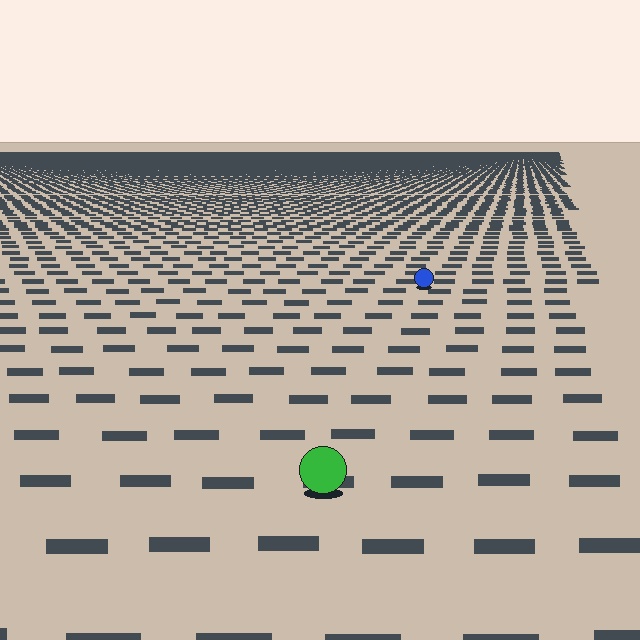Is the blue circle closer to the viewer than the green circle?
No. The green circle is closer — you can tell from the texture gradient: the ground texture is coarser near it.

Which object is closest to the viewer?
The green circle is closest. The texture marks near it are larger and more spread out.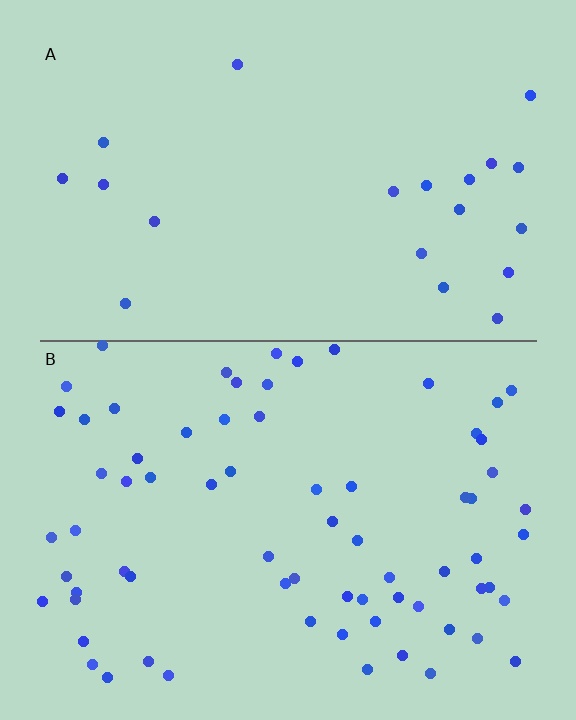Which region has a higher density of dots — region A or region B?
B (the bottom).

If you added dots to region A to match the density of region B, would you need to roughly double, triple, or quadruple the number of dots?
Approximately triple.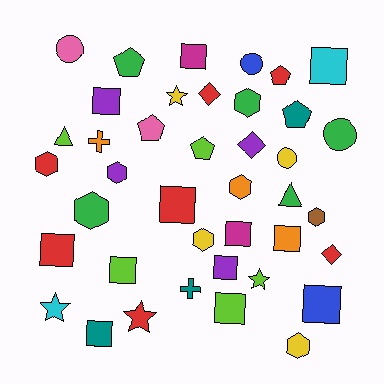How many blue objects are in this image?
There are 2 blue objects.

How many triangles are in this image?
There are 2 triangles.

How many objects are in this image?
There are 40 objects.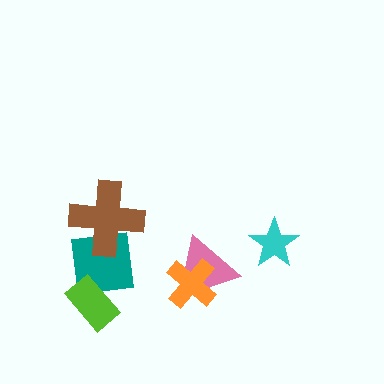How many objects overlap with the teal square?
2 objects overlap with the teal square.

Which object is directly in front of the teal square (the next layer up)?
The lime rectangle is directly in front of the teal square.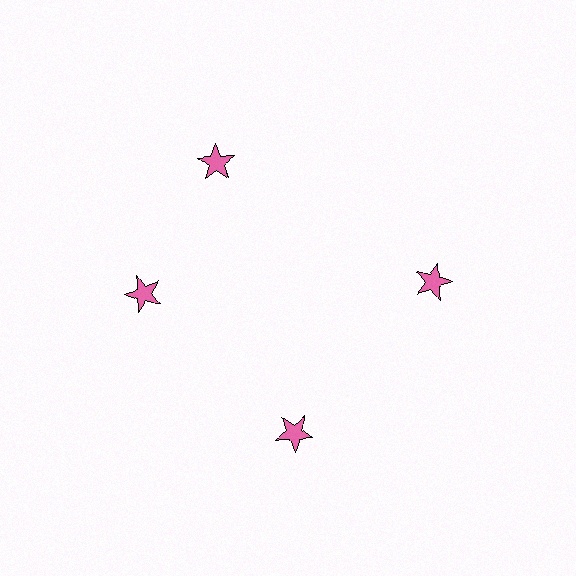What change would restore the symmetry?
The symmetry would be restored by rotating it back into even spacing with its neighbors so that all 4 stars sit at equal angles and equal distance from the center.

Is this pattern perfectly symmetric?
No. The 4 pink stars are arranged in a ring, but one element near the 12 o'clock position is rotated out of alignment along the ring, breaking the 4-fold rotational symmetry.